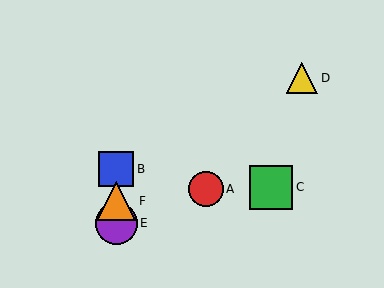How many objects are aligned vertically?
3 objects (B, E, F) are aligned vertically.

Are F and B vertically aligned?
Yes, both are at x≈116.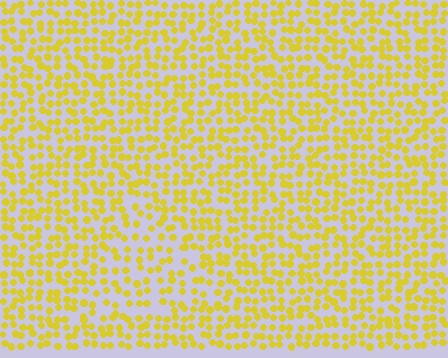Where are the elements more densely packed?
The elements are more densely packed outside the triangle boundary.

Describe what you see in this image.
The image contains small yellow elements arranged at two different densities. A triangle-shaped region is visible where the elements are less densely packed than the surrounding area.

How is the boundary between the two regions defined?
The boundary is defined by a change in element density (approximately 1.5x ratio). All elements are the same color, size, and shape.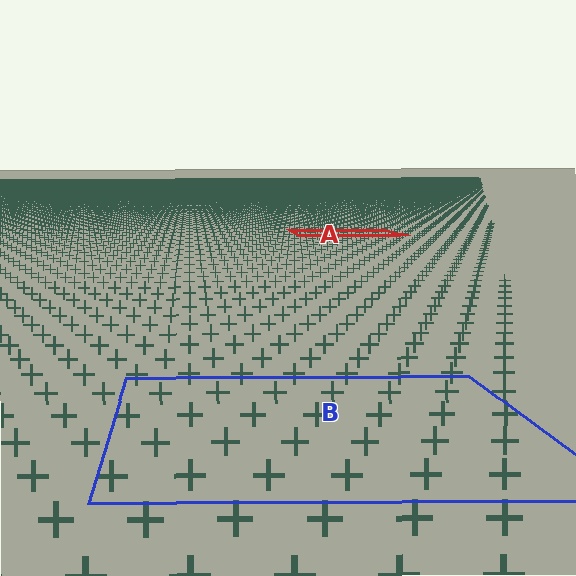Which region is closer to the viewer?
Region B is closer. The texture elements there are larger and more spread out.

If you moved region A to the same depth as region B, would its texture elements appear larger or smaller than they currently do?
They would appear larger. At a closer depth, the same texture elements are projected at a bigger on-screen size.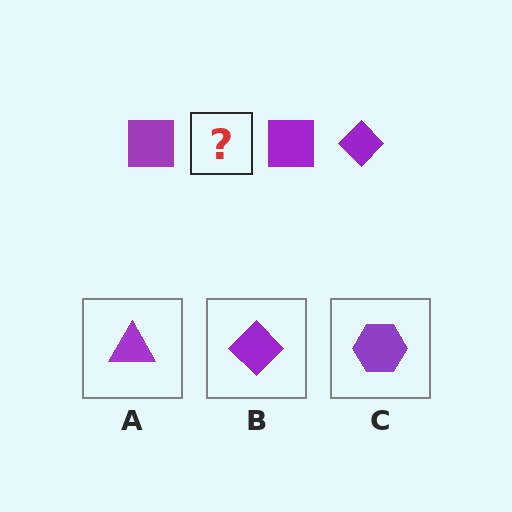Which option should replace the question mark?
Option B.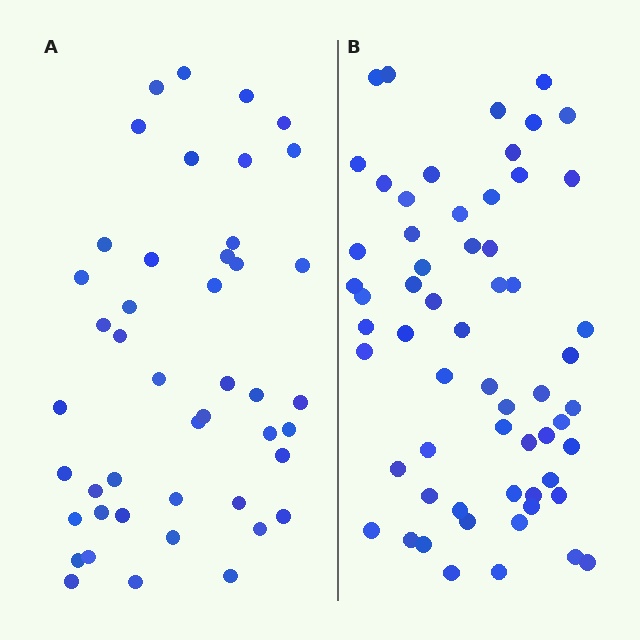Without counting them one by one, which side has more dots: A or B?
Region B (the right region) has more dots.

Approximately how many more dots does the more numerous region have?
Region B has approximately 15 more dots than region A.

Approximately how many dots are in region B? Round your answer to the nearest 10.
About 60 dots.